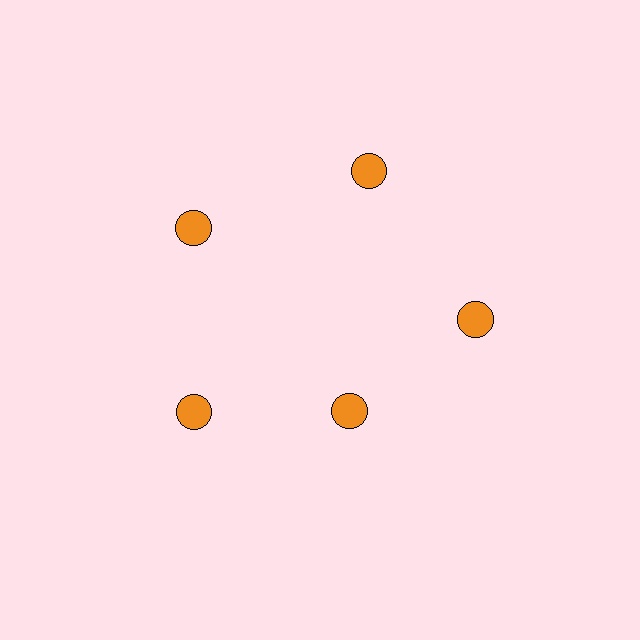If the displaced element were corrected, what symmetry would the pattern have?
It would have 5-fold rotational symmetry — the pattern would map onto itself every 72 degrees.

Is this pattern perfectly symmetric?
No. The 5 orange circles are arranged in a ring, but one element near the 5 o'clock position is pulled inward toward the center, breaking the 5-fold rotational symmetry.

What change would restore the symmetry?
The symmetry would be restored by moving it outward, back onto the ring so that all 5 circles sit at equal angles and equal distance from the center.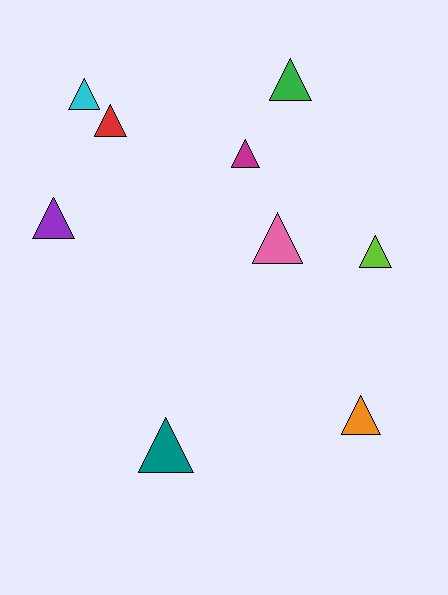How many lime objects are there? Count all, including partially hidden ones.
There is 1 lime object.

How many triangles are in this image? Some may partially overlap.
There are 9 triangles.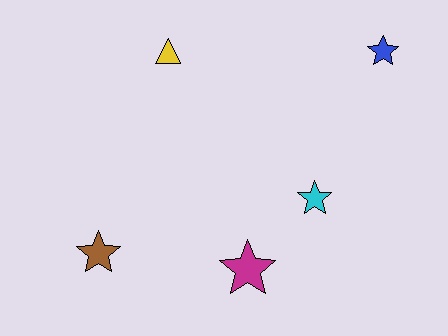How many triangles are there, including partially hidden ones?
There is 1 triangle.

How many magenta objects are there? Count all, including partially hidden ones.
There is 1 magenta object.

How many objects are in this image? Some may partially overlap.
There are 5 objects.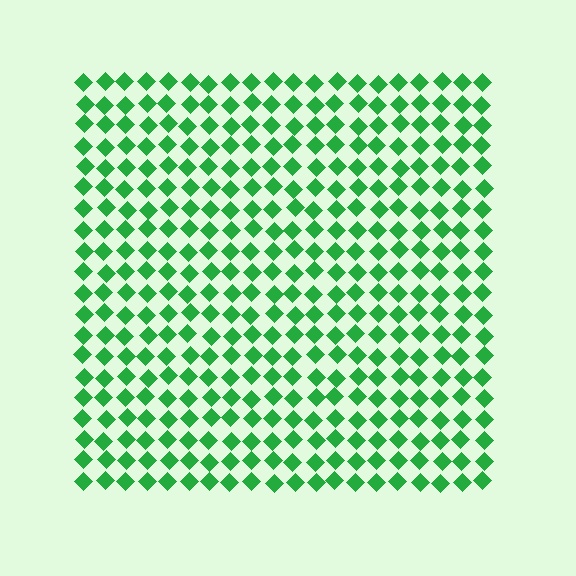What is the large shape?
The large shape is a square.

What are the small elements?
The small elements are diamonds.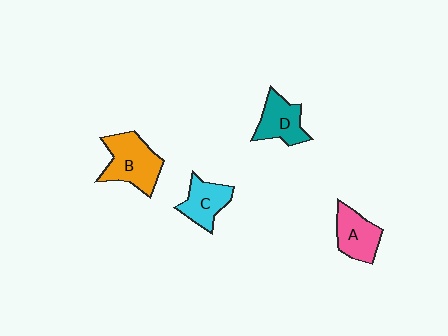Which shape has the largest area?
Shape B (orange).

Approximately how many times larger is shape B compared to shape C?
Approximately 1.4 times.